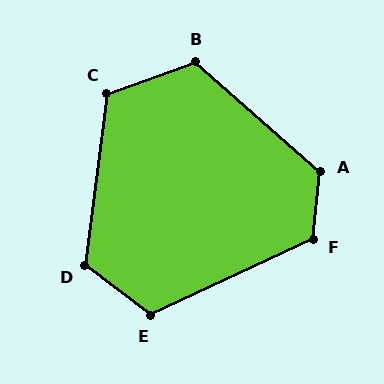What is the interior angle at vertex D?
Approximately 120 degrees (obtuse).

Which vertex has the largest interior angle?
A, at approximately 125 degrees.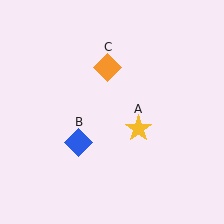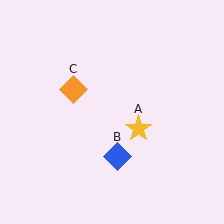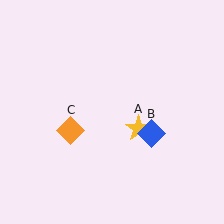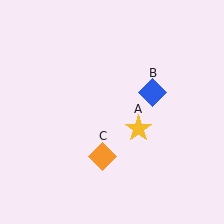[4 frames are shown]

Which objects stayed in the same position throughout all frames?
Yellow star (object A) remained stationary.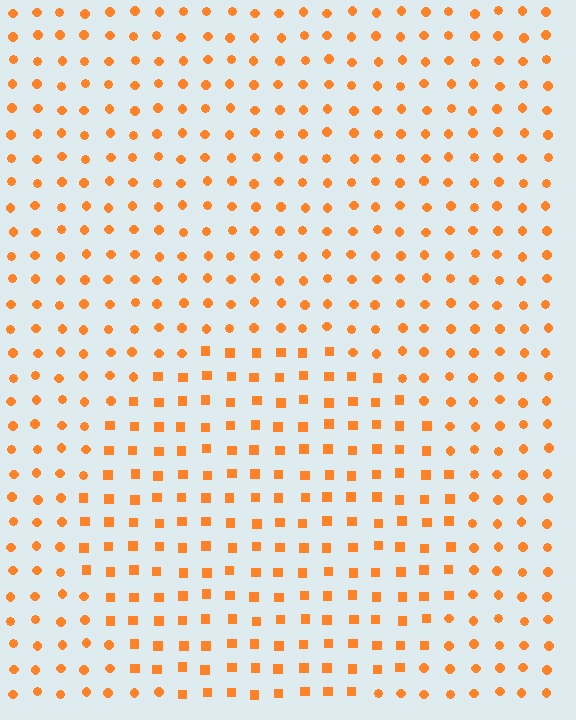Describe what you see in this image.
The image is filled with small orange elements arranged in a uniform grid. A circle-shaped region contains squares, while the surrounding area contains circles. The boundary is defined purely by the change in element shape.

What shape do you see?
I see a circle.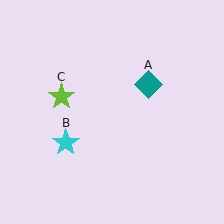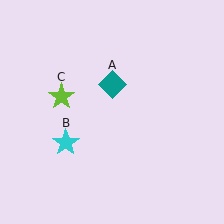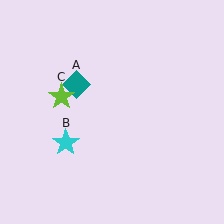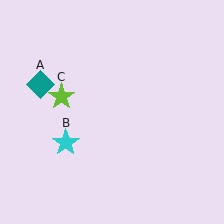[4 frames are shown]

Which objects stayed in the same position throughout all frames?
Cyan star (object B) and lime star (object C) remained stationary.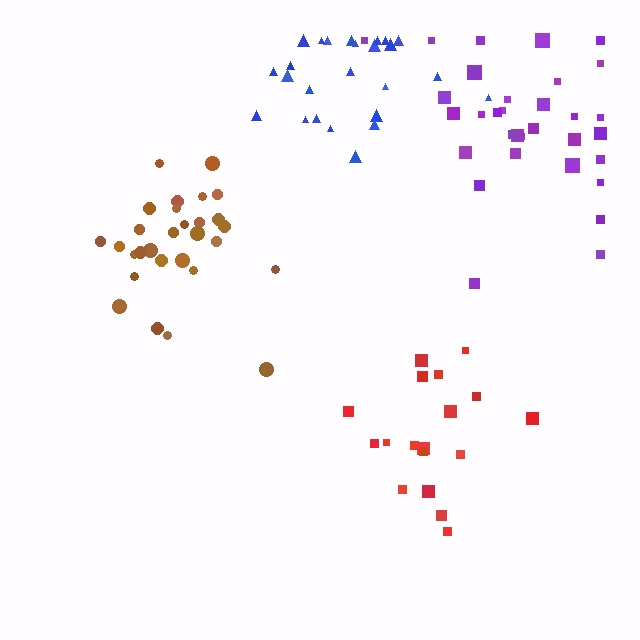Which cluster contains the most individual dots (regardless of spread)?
Purple (32).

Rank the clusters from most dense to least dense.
brown, blue, purple, red.